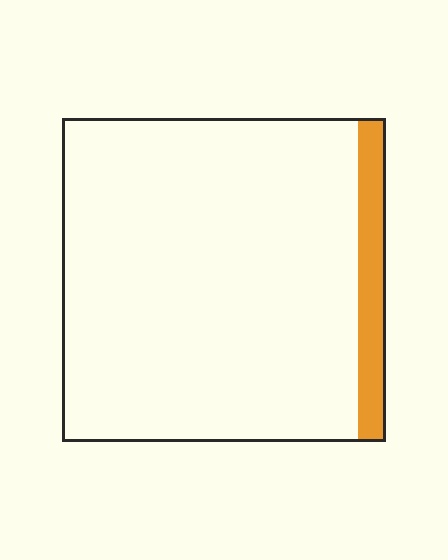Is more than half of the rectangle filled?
No.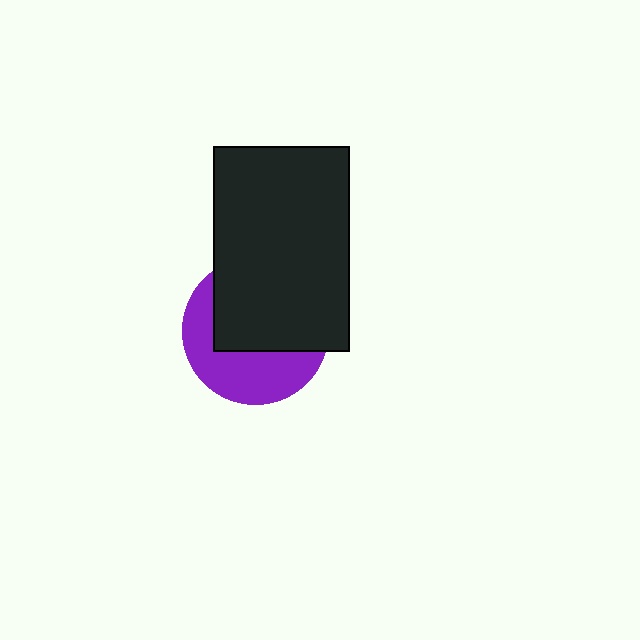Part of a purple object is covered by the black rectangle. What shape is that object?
It is a circle.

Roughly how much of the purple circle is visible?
A small part of it is visible (roughly 44%).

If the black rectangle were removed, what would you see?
You would see the complete purple circle.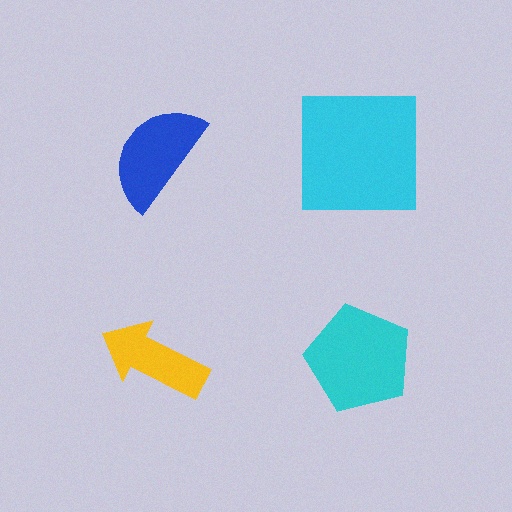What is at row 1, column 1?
A blue semicircle.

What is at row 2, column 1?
A yellow arrow.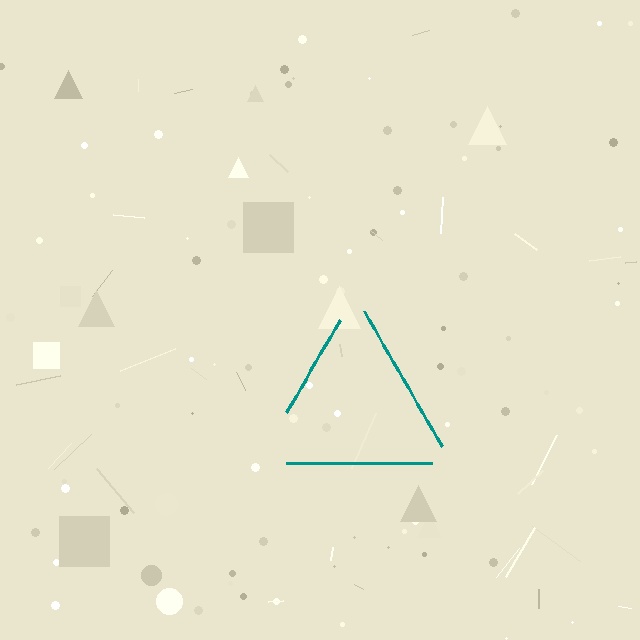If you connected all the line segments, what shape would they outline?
They would outline a triangle.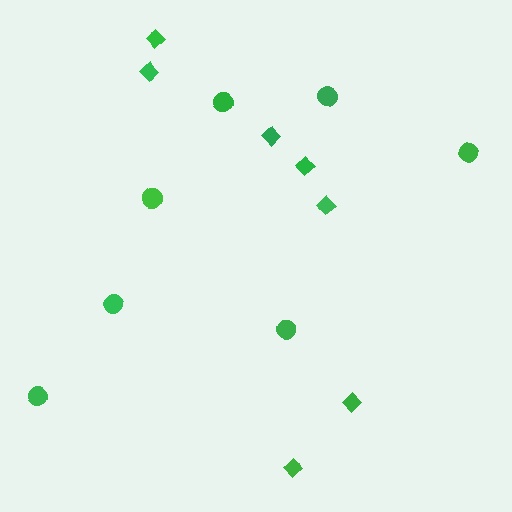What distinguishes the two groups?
There are 2 groups: one group of circles (7) and one group of diamonds (7).